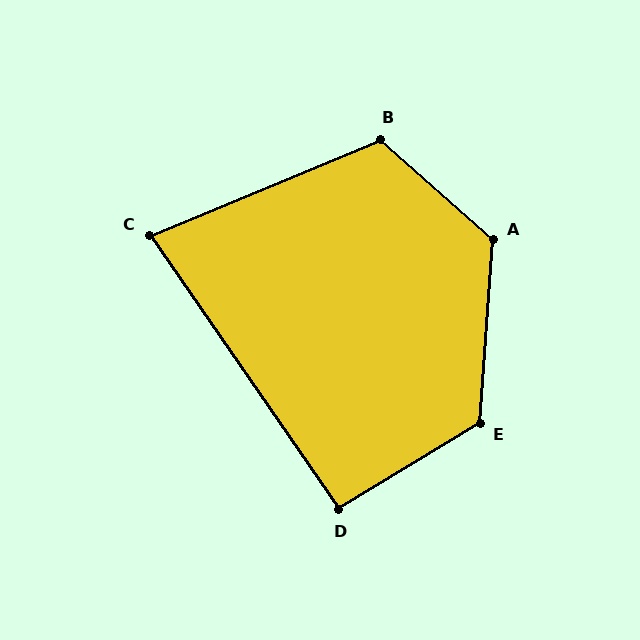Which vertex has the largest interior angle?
A, at approximately 128 degrees.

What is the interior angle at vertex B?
Approximately 116 degrees (obtuse).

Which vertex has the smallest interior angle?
C, at approximately 78 degrees.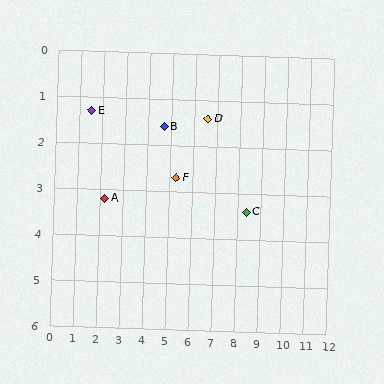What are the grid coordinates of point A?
Point A is at approximately (2.2, 3.2).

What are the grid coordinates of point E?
Point E is at approximately (1.5, 1.3).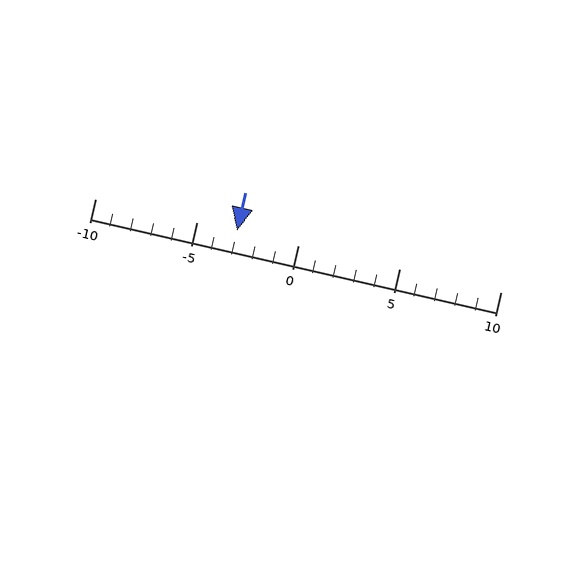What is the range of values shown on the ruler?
The ruler shows values from -10 to 10.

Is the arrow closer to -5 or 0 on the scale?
The arrow is closer to -5.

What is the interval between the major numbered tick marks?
The major tick marks are spaced 5 units apart.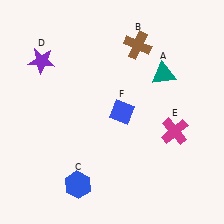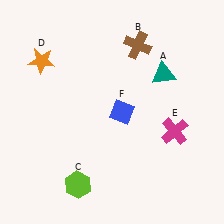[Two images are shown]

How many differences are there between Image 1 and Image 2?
There are 2 differences between the two images.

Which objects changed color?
C changed from blue to lime. D changed from purple to orange.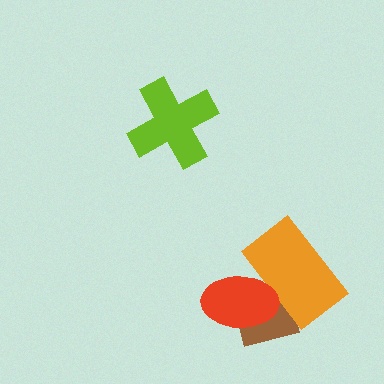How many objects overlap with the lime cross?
0 objects overlap with the lime cross.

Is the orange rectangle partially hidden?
Yes, it is partially covered by another shape.